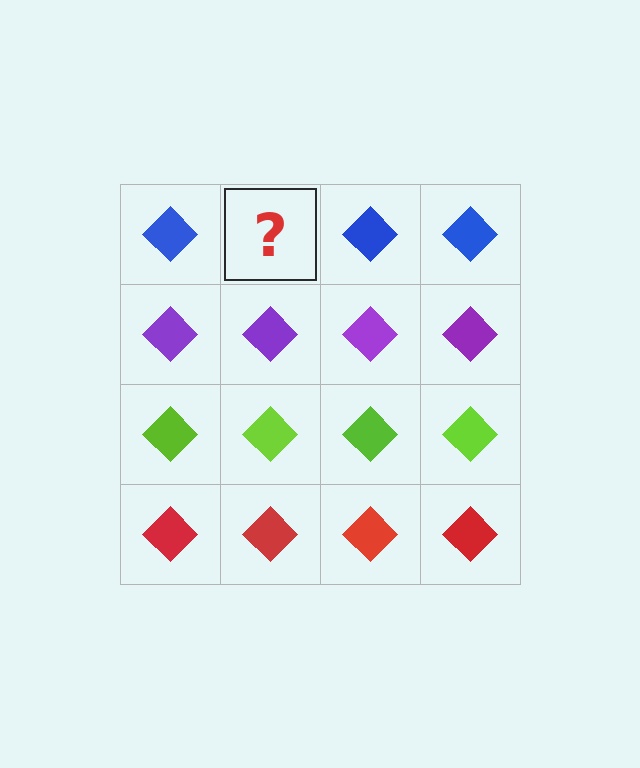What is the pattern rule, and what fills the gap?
The rule is that each row has a consistent color. The gap should be filled with a blue diamond.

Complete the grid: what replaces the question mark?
The question mark should be replaced with a blue diamond.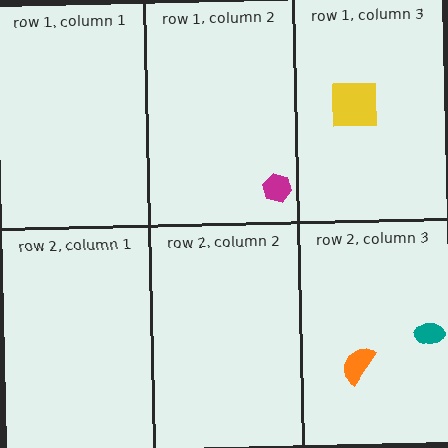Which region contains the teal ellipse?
The row 2, column 3 region.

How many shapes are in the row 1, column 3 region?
1.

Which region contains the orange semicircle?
The row 2, column 3 region.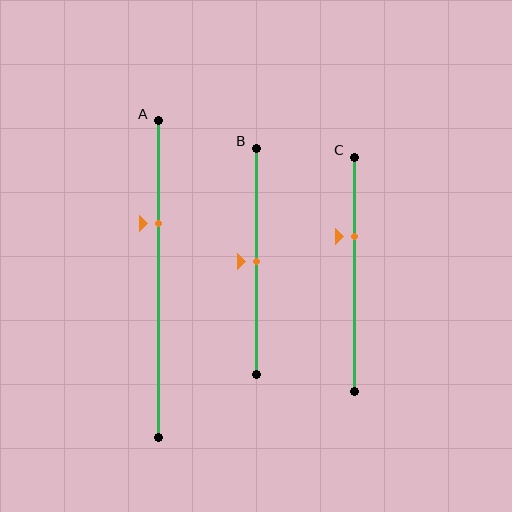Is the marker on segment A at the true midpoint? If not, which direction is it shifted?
No, the marker on segment A is shifted upward by about 18% of the segment length.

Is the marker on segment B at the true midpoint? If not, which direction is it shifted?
Yes, the marker on segment B is at the true midpoint.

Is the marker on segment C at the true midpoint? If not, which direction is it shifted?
No, the marker on segment C is shifted upward by about 16% of the segment length.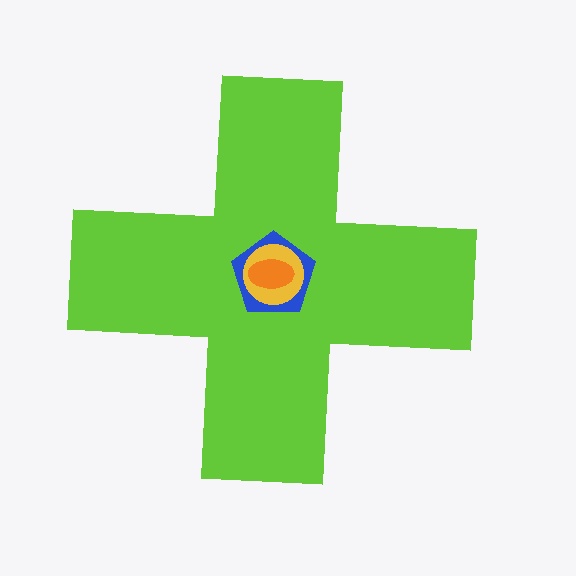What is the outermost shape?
The lime cross.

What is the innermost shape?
The orange ellipse.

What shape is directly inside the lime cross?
The blue pentagon.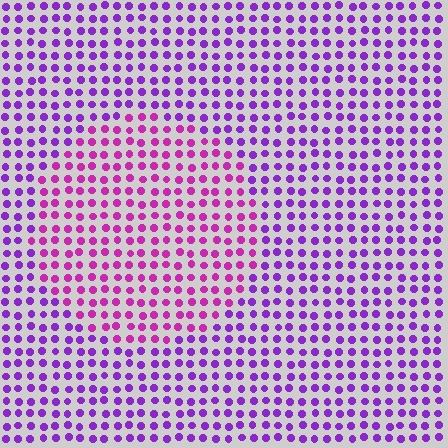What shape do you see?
I see a circle.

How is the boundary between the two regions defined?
The boundary is defined purely by a slight shift in hue (about 32 degrees). Spacing, size, and orientation are identical on both sides.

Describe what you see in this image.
The image is filled with small purple elements in a uniform arrangement. A circle-shaped region is visible where the elements are tinted to a slightly different hue, forming a subtle color boundary.